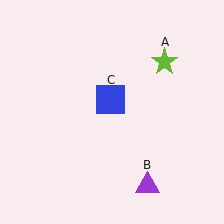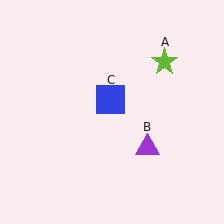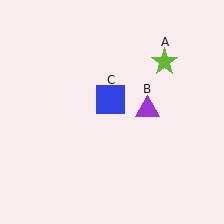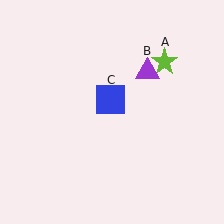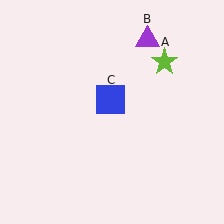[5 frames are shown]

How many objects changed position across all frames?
1 object changed position: purple triangle (object B).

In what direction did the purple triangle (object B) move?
The purple triangle (object B) moved up.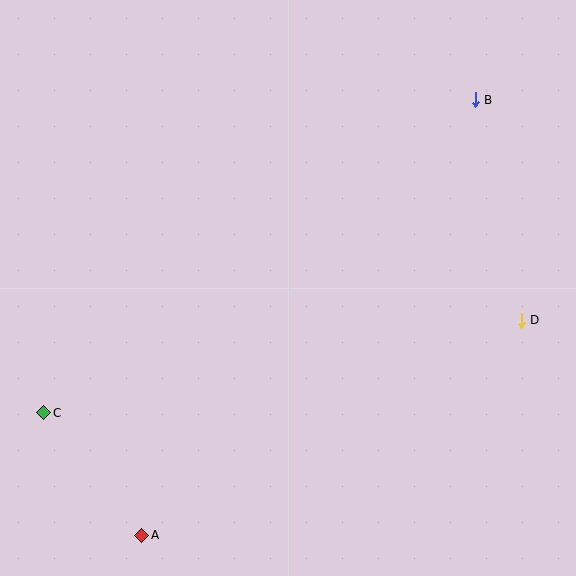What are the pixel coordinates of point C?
Point C is at (44, 413).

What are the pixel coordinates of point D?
Point D is at (521, 320).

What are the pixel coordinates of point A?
Point A is at (142, 536).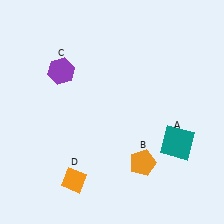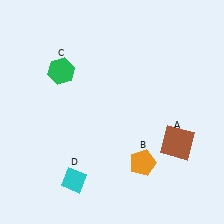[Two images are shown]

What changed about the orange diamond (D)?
In Image 1, D is orange. In Image 2, it changed to cyan.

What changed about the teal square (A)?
In Image 1, A is teal. In Image 2, it changed to brown.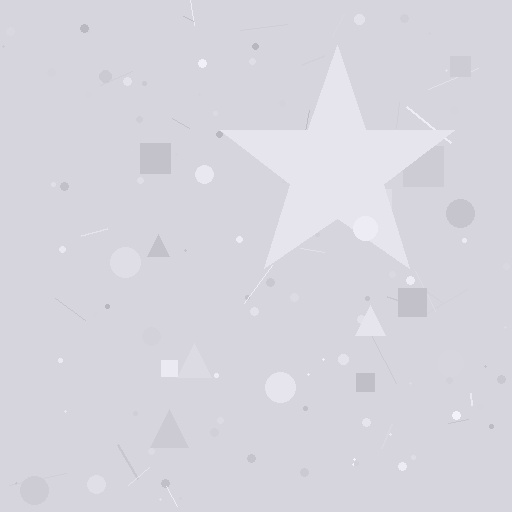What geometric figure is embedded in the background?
A star is embedded in the background.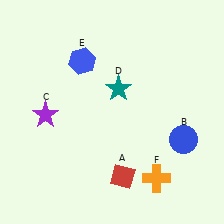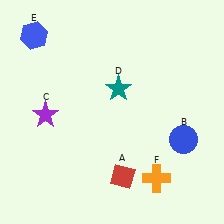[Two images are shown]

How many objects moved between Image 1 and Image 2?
1 object moved between the two images.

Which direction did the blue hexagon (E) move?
The blue hexagon (E) moved left.